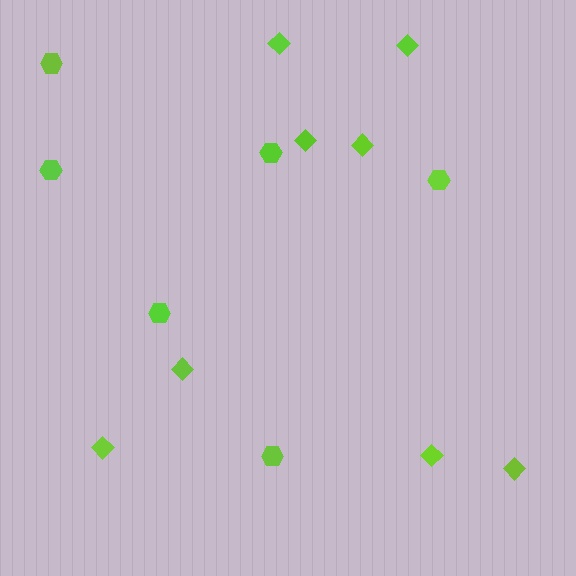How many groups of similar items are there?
There are 2 groups: one group of hexagons (6) and one group of diamonds (8).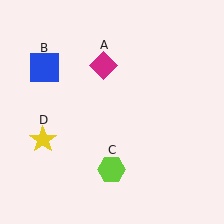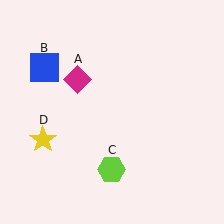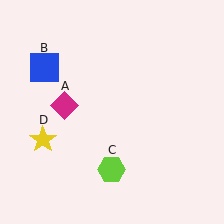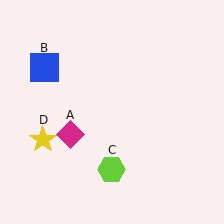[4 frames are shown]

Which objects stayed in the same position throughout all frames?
Blue square (object B) and lime hexagon (object C) and yellow star (object D) remained stationary.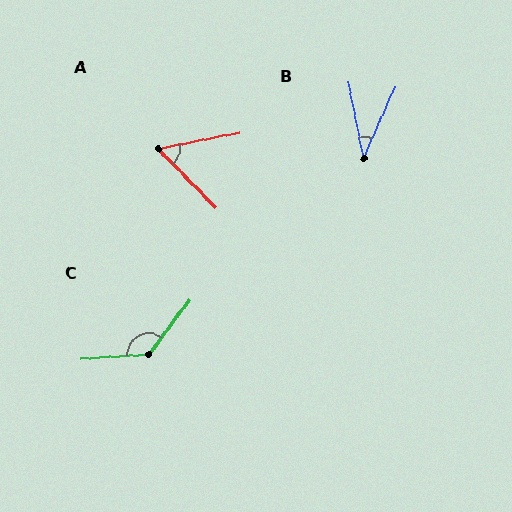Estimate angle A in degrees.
Approximately 56 degrees.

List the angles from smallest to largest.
B (35°), A (56°), C (130°).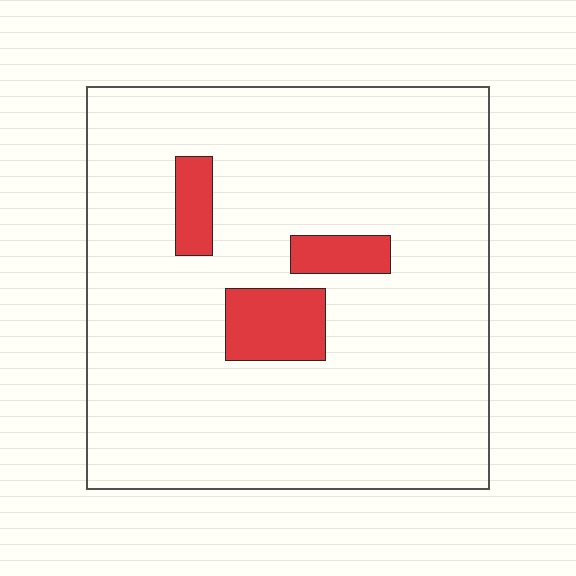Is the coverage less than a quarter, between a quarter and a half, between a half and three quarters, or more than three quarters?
Less than a quarter.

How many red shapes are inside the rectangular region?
3.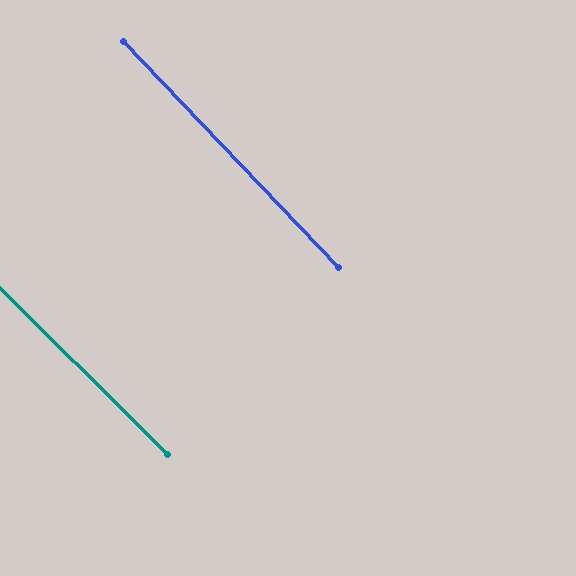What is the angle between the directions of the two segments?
Approximately 2 degrees.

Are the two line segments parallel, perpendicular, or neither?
Parallel — their directions differ by only 1.9°.